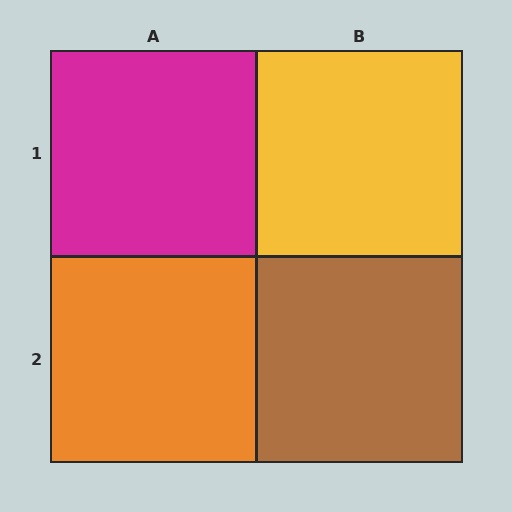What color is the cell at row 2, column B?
Brown.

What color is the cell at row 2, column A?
Orange.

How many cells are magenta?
1 cell is magenta.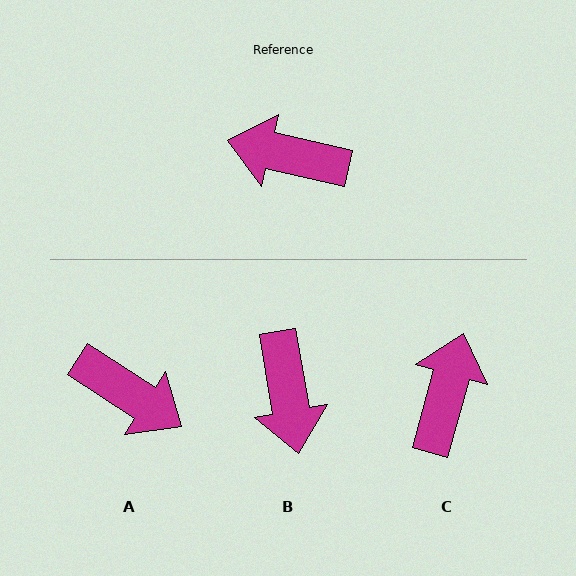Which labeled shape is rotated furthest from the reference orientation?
A, about 160 degrees away.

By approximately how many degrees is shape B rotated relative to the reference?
Approximately 113 degrees counter-clockwise.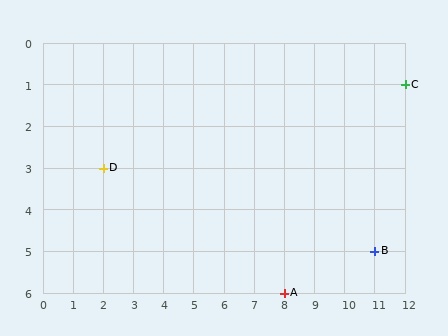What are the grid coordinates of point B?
Point B is at grid coordinates (11, 5).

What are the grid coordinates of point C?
Point C is at grid coordinates (12, 1).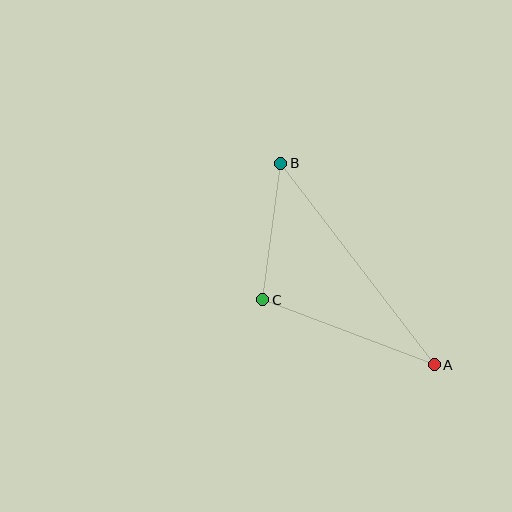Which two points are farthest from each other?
Points A and B are farthest from each other.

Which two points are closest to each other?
Points B and C are closest to each other.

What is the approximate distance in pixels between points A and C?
The distance between A and C is approximately 184 pixels.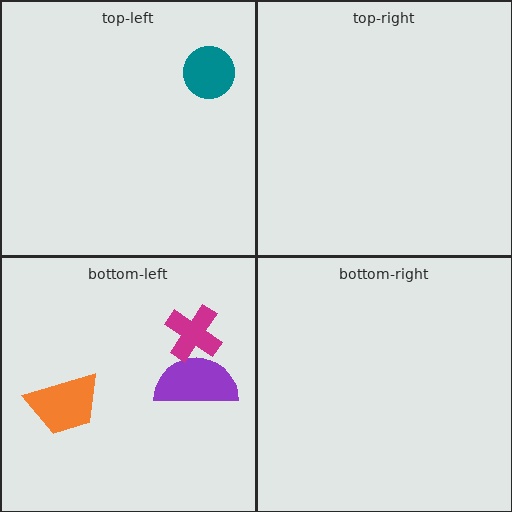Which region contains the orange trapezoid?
The bottom-left region.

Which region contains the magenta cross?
The bottom-left region.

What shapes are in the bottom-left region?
The orange trapezoid, the purple semicircle, the magenta cross.